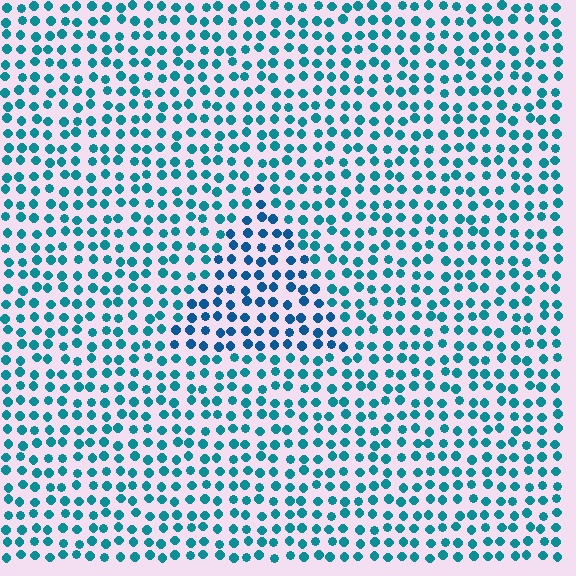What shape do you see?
I see a triangle.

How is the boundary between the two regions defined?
The boundary is defined purely by a slight shift in hue (about 24 degrees). Spacing, size, and orientation are identical on both sides.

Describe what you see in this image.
The image is filled with small teal elements in a uniform arrangement. A triangle-shaped region is visible where the elements are tinted to a slightly different hue, forming a subtle color boundary.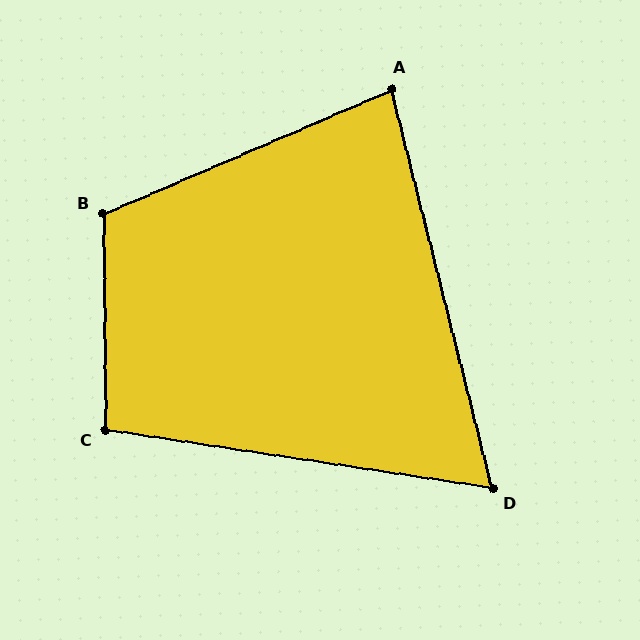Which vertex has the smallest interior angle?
D, at approximately 67 degrees.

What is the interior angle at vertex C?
Approximately 99 degrees (obtuse).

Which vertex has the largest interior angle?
B, at approximately 113 degrees.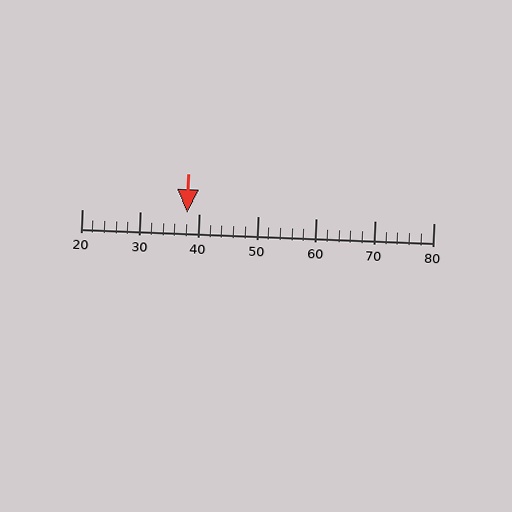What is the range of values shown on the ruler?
The ruler shows values from 20 to 80.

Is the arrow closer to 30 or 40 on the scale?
The arrow is closer to 40.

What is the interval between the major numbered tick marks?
The major tick marks are spaced 10 units apart.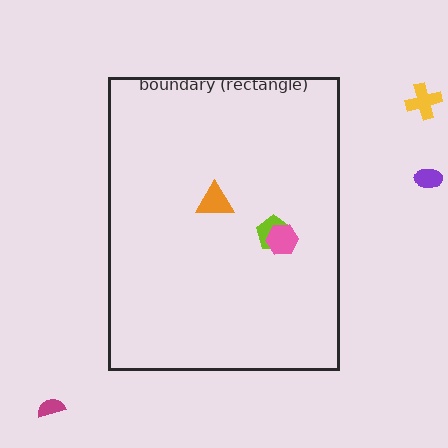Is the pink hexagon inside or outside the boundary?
Inside.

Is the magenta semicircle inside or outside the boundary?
Outside.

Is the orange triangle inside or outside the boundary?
Inside.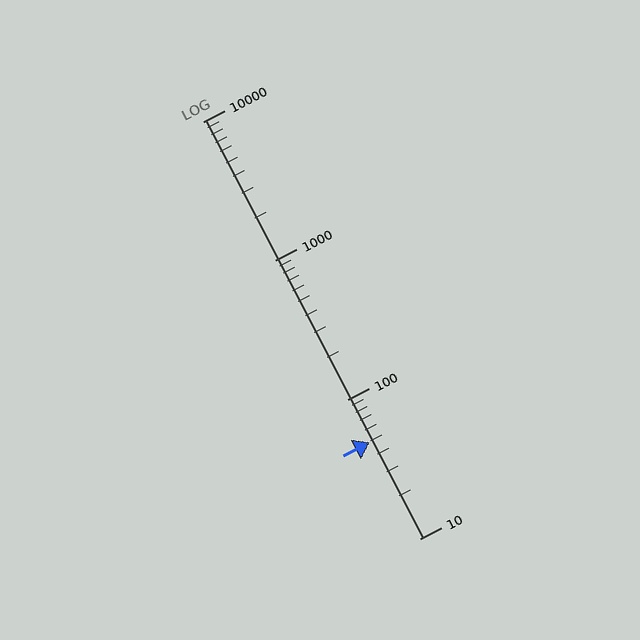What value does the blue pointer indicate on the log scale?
The pointer indicates approximately 49.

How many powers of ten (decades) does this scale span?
The scale spans 3 decades, from 10 to 10000.